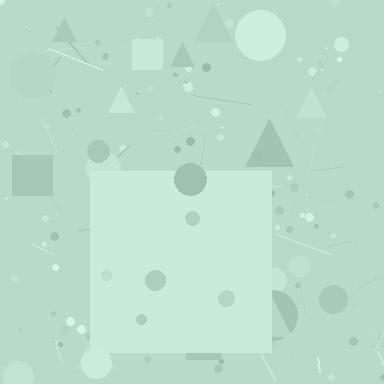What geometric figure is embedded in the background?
A square is embedded in the background.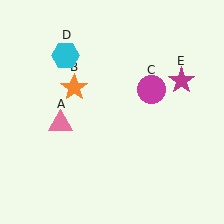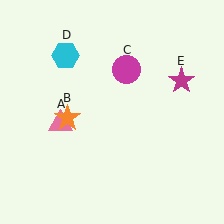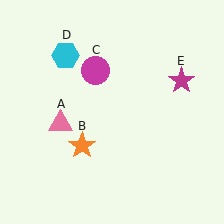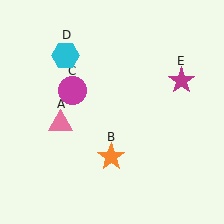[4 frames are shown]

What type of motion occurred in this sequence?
The orange star (object B), magenta circle (object C) rotated counterclockwise around the center of the scene.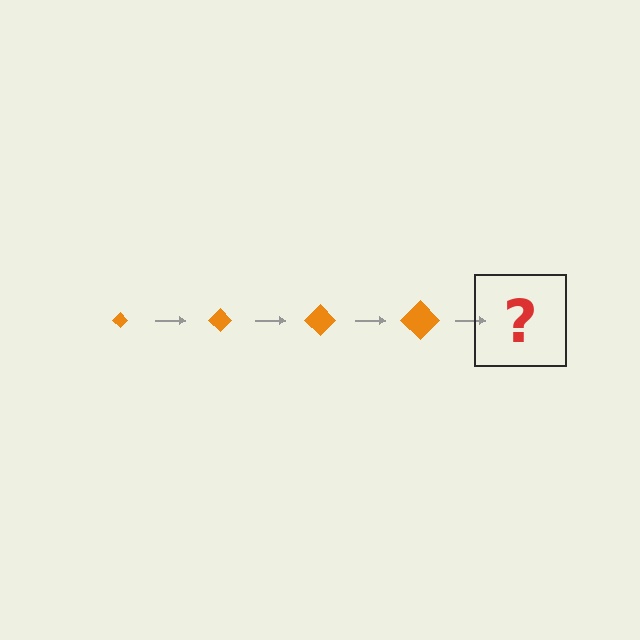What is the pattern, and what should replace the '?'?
The pattern is that the diamond gets progressively larger each step. The '?' should be an orange diamond, larger than the previous one.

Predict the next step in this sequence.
The next step is an orange diamond, larger than the previous one.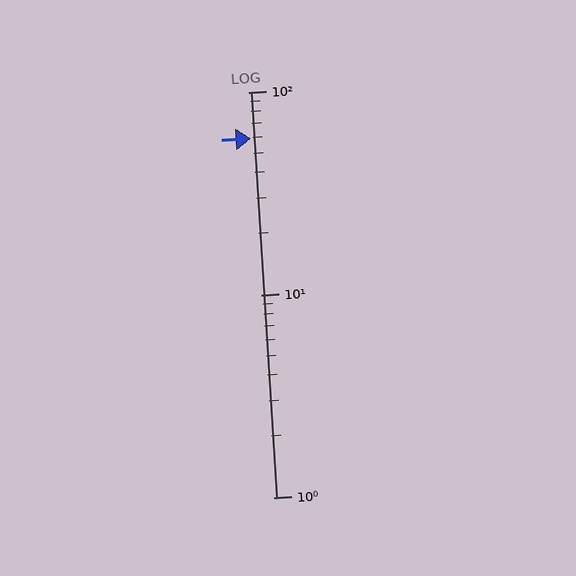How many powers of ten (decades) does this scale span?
The scale spans 2 decades, from 1 to 100.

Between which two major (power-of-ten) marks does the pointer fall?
The pointer is between 10 and 100.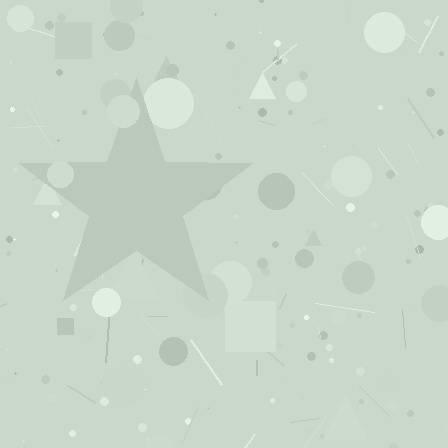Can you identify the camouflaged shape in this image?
The camouflaged shape is a star.